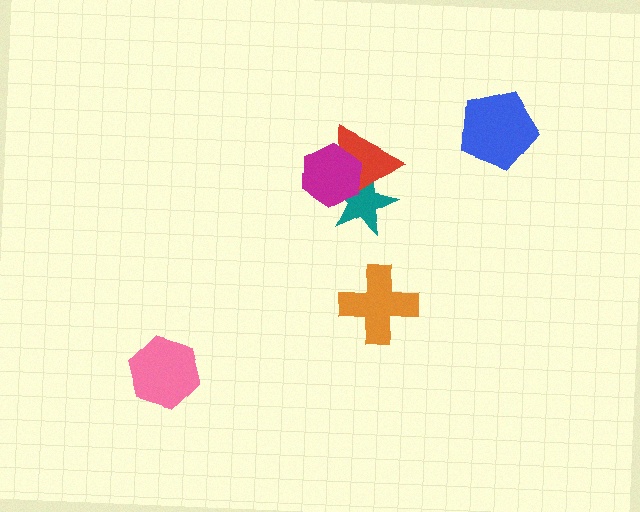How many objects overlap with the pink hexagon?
0 objects overlap with the pink hexagon.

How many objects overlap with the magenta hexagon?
2 objects overlap with the magenta hexagon.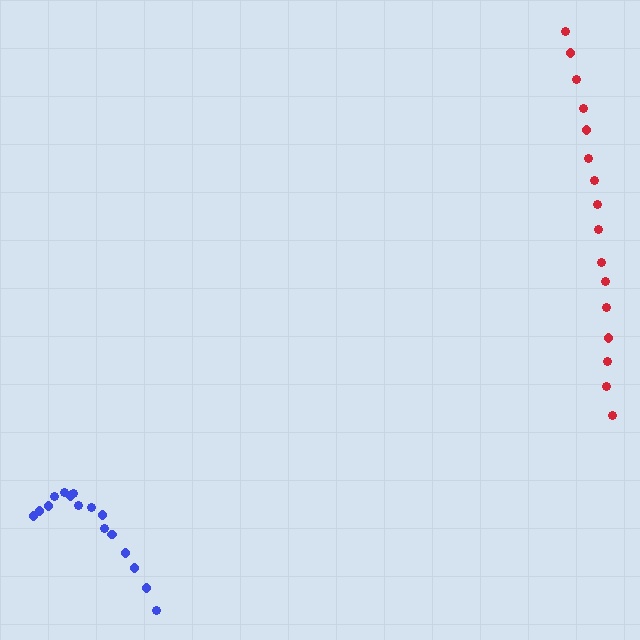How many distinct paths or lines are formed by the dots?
There are 2 distinct paths.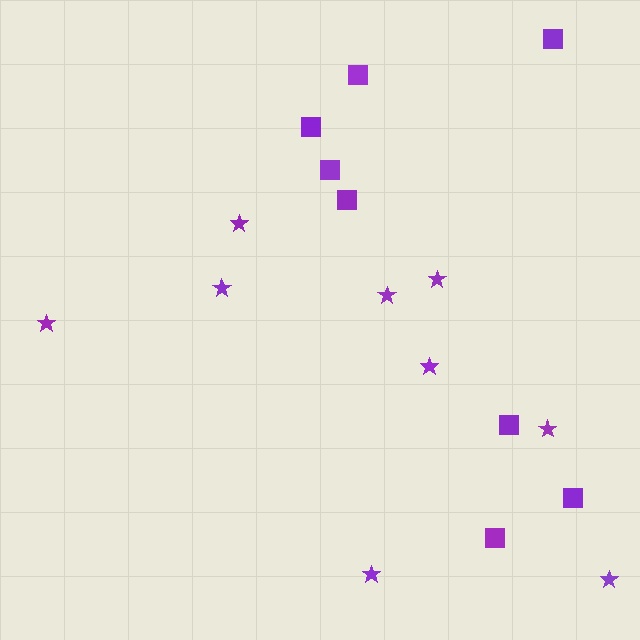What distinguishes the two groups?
There are 2 groups: one group of squares (8) and one group of stars (9).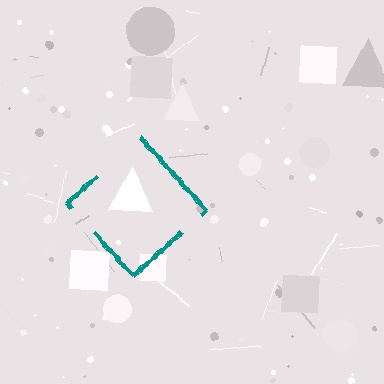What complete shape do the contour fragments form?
The contour fragments form a diamond.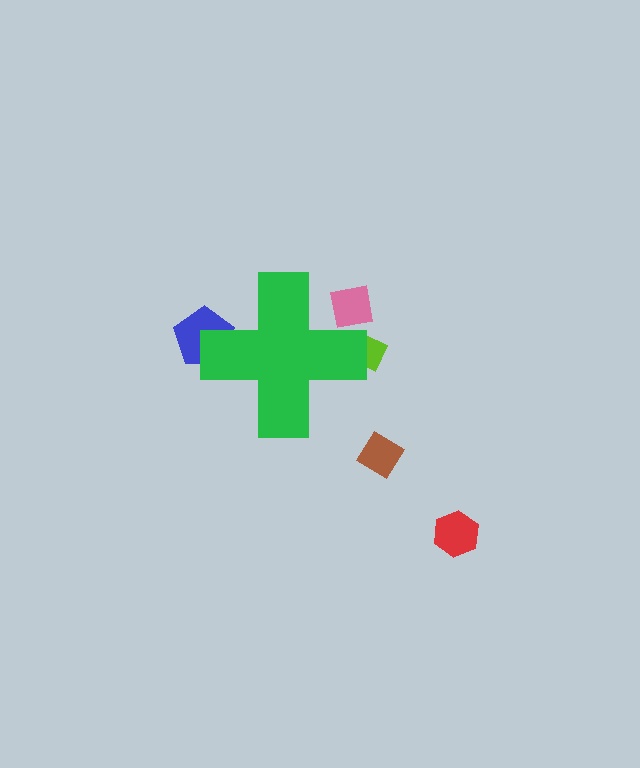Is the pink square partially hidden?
Yes, the pink square is partially hidden behind the green cross.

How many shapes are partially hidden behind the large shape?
3 shapes are partially hidden.